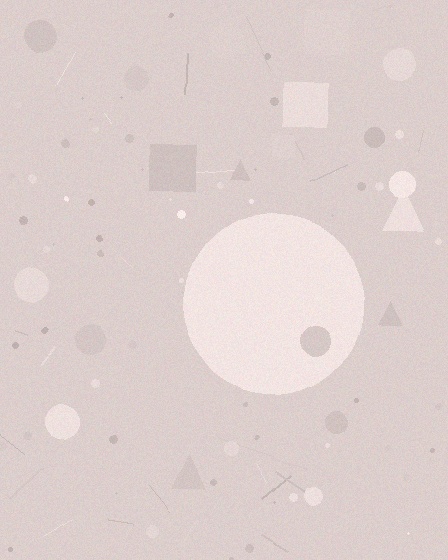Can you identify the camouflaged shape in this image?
The camouflaged shape is a circle.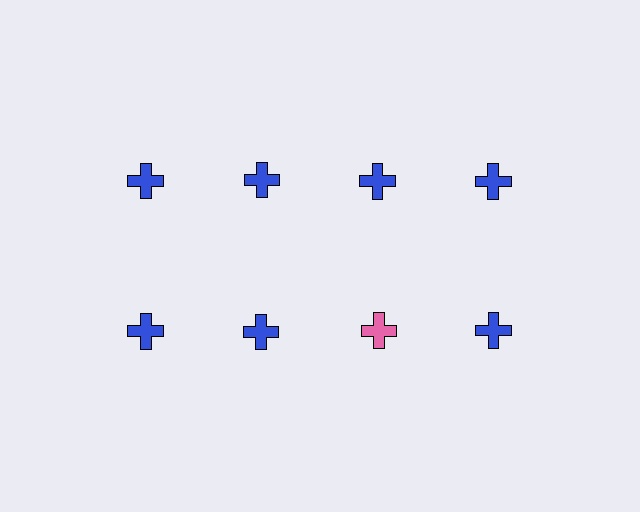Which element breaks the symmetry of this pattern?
The pink cross in the second row, center column breaks the symmetry. All other shapes are blue crosses.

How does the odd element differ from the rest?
It has a different color: pink instead of blue.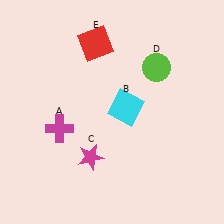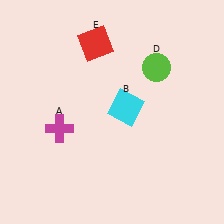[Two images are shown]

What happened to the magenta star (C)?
The magenta star (C) was removed in Image 2. It was in the bottom-left area of Image 1.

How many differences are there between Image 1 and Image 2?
There is 1 difference between the two images.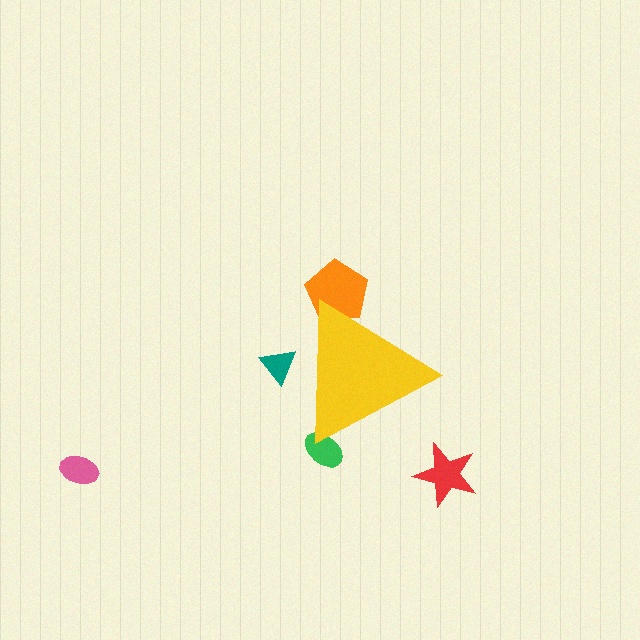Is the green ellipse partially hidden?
Yes, the green ellipse is partially hidden behind the yellow triangle.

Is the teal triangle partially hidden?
Yes, the teal triangle is partially hidden behind the yellow triangle.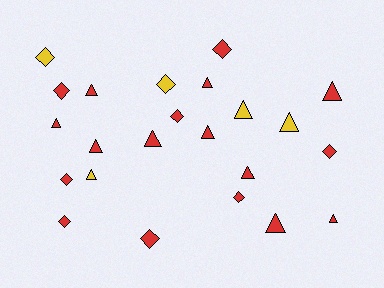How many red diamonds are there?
There are 8 red diamonds.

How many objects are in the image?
There are 23 objects.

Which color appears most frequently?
Red, with 18 objects.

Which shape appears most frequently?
Triangle, with 13 objects.